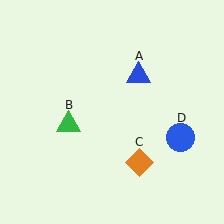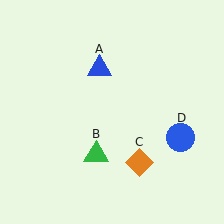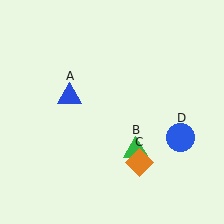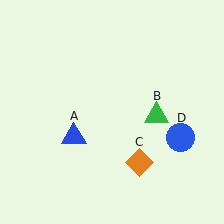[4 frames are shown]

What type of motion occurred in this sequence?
The blue triangle (object A), green triangle (object B) rotated counterclockwise around the center of the scene.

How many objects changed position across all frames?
2 objects changed position: blue triangle (object A), green triangle (object B).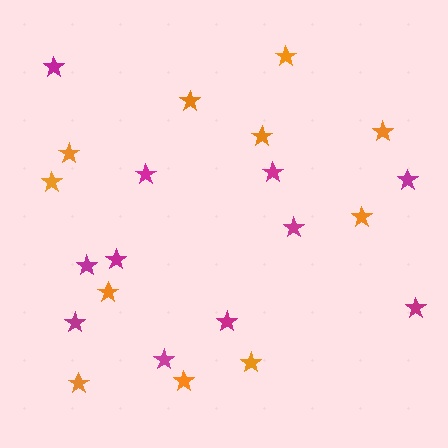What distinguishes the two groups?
There are 2 groups: one group of magenta stars (11) and one group of orange stars (11).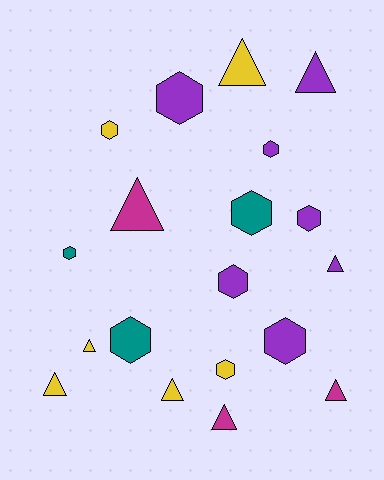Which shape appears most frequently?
Hexagon, with 10 objects.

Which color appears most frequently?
Purple, with 7 objects.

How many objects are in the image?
There are 19 objects.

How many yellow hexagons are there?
There are 2 yellow hexagons.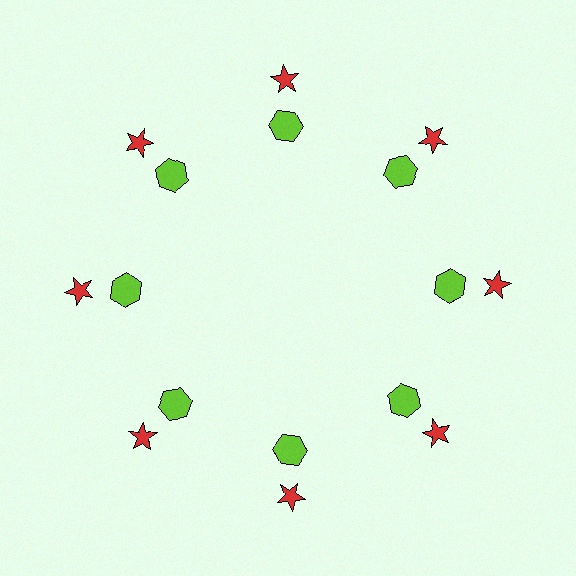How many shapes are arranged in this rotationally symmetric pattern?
There are 16 shapes, arranged in 8 groups of 2.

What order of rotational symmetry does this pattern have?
This pattern has 8-fold rotational symmetry.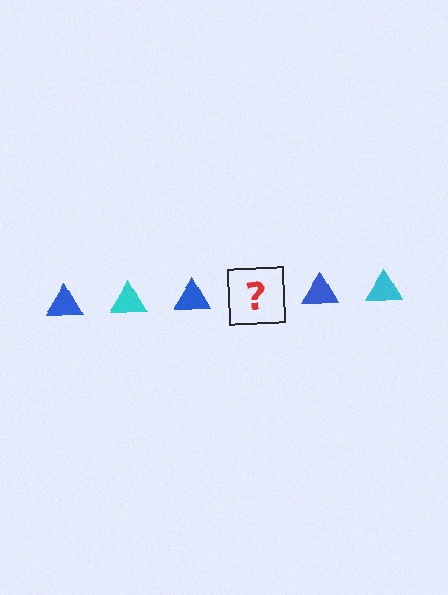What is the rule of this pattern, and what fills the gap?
The rule is that the pattern cycles through blue, cyan triangles. The gap should be filled with a cyan triangle.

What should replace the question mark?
The question mark should be replaced with a cyan triangle.